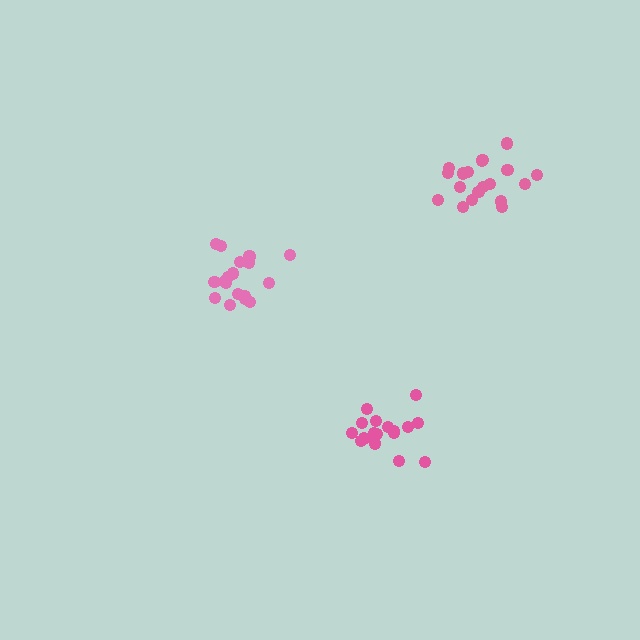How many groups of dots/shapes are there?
There are 3 groups.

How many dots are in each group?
Group 1: 19 dots, Group 2: 18 dots, Group 3: 19 dots (56 total).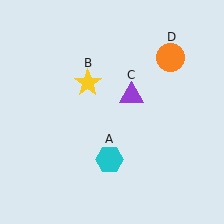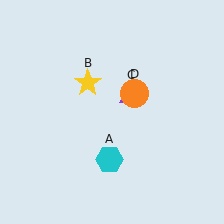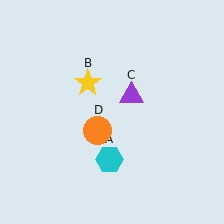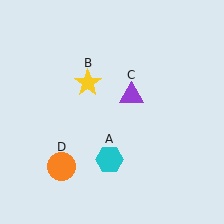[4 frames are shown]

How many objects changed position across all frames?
1 object changed position: orange circle (object D).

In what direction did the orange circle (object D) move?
The orange circle (object D) moved down and to the left.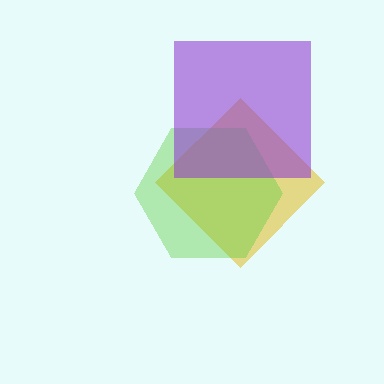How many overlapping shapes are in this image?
There are 3 overlapping shapes in the image.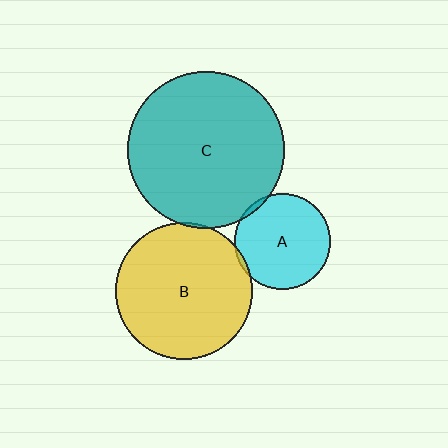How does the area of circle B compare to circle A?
Approximately 2.0 times.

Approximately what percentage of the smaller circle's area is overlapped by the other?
Approximately 5%.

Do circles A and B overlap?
Yes.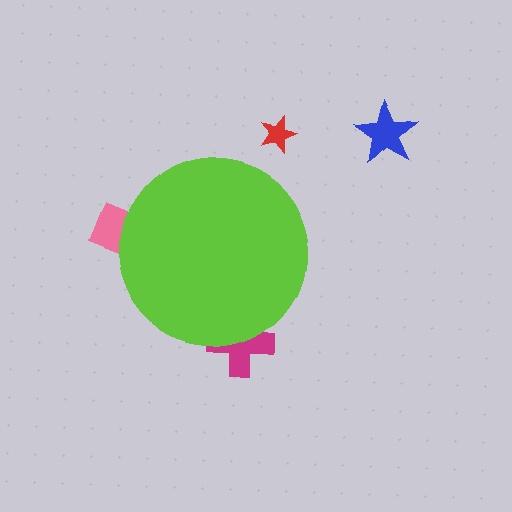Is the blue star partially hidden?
No, the blue star is fully visible.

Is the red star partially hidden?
No, the red star is fully visible.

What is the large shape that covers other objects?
A lime circle.